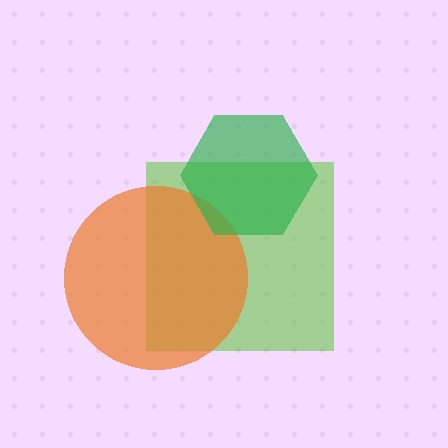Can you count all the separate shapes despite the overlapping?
Yes, there are 3 separate shapes.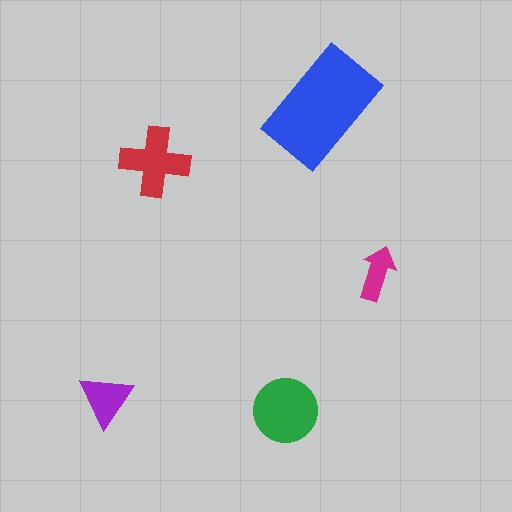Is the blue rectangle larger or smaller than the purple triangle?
Larger.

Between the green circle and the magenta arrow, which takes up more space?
The green circle.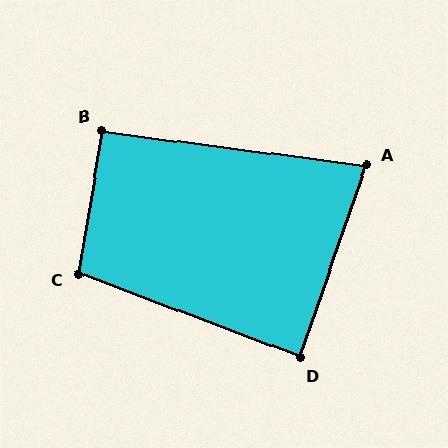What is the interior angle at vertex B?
Approximately 92 degrees (approximately right).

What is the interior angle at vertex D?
Approximately 88 degrees (approximately right).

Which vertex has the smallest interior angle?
A, at approximately 78 degrees.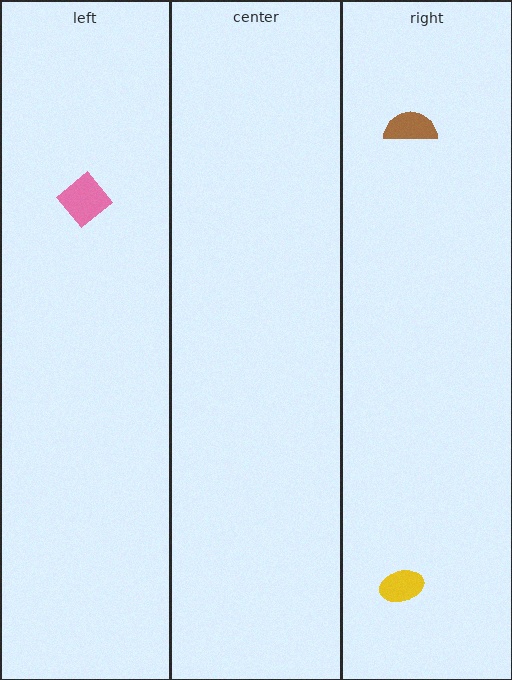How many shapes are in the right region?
2.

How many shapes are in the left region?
1.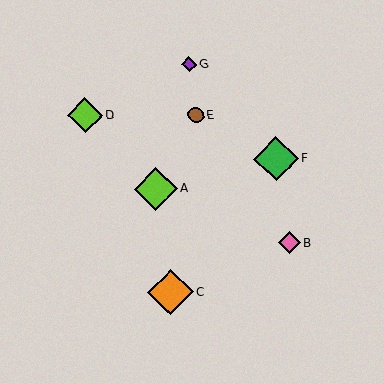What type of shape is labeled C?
Shape C is an orange diamond.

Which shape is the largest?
The orange diamond (labeled C) is the largest.